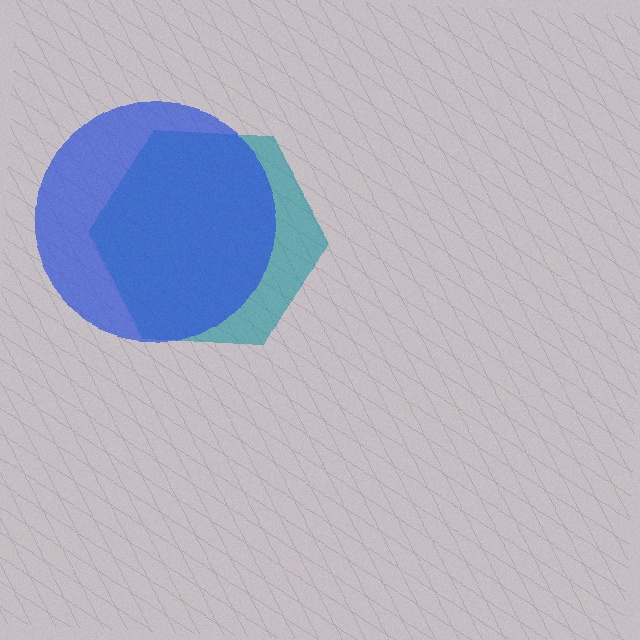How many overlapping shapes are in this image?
There are 2 overlapping shapes in the image.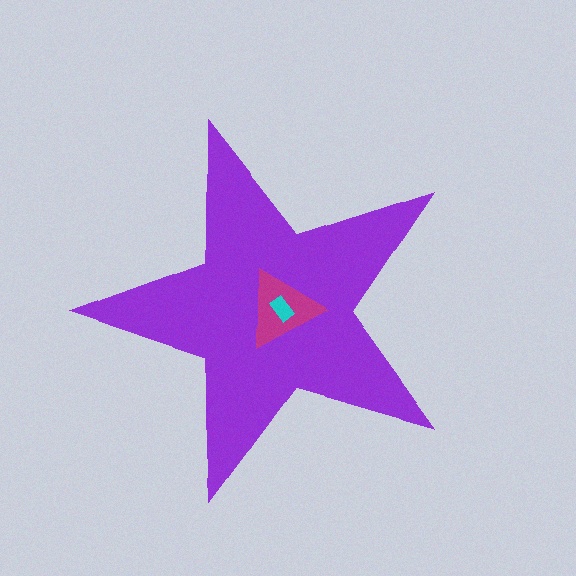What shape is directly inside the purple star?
The magenta triangle.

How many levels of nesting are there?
3.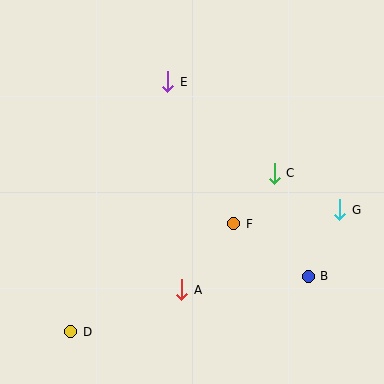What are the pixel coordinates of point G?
Point G is at (340, 210).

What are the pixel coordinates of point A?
Point A is at (182, 290).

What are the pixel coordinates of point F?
Point F is at (234, 224).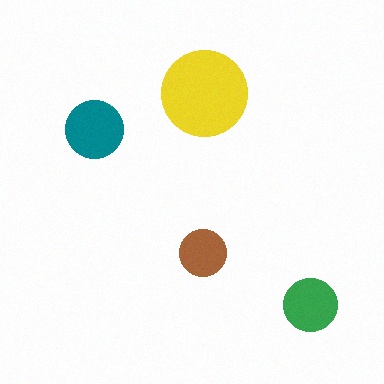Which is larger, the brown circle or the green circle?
The green one.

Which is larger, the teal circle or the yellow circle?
The yellow one.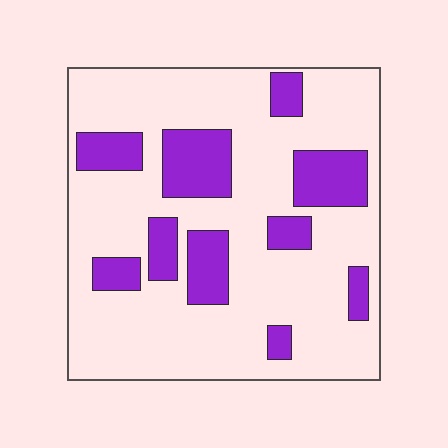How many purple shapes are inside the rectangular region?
10.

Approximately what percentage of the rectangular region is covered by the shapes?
Approximately 25%.